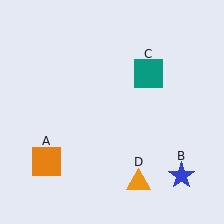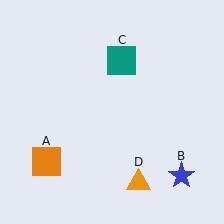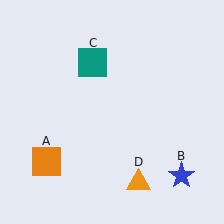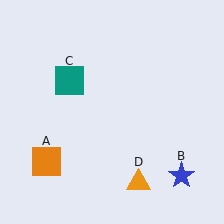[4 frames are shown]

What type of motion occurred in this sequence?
The teal square (object C) rotated counterclockwise around the center of the scene.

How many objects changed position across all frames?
1 object changed position: teal square (object C).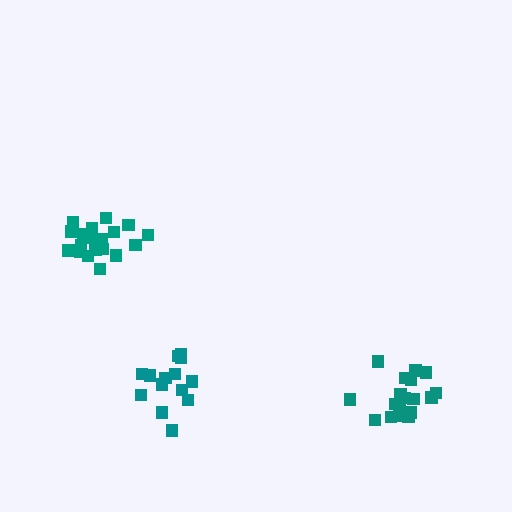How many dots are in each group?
Group 1: 19 dots, Group 2: 18 dots, Group 3: 14 dots (51 total).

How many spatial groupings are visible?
There are 3 spatial groupings.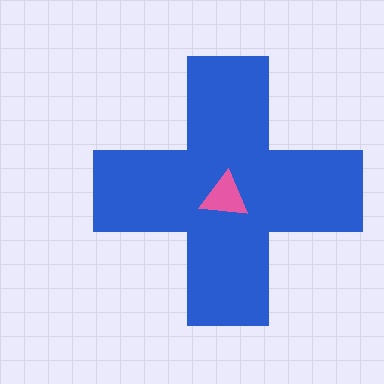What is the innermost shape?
The pink triangle.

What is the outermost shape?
The blue cross.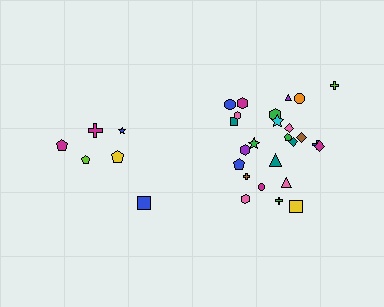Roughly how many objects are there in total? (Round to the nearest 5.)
Roughly 30 objects in total.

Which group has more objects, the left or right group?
The right group.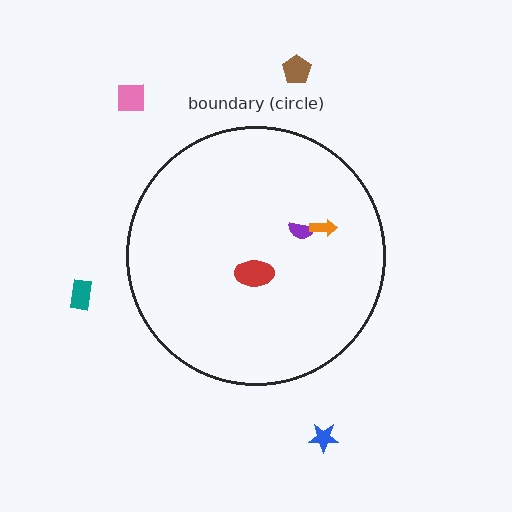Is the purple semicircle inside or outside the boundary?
Inside.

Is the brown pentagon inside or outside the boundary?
Outside.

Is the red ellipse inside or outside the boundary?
Inside.